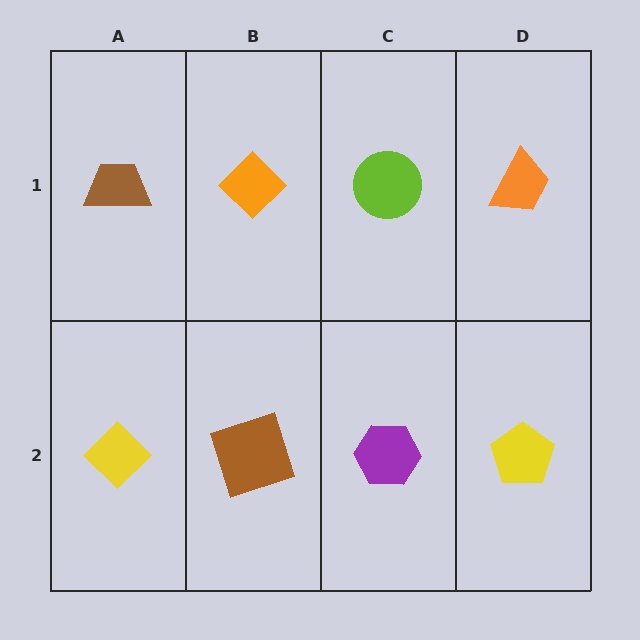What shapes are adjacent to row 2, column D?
An orange trapezoid (row 1, column D), a purple hexagon (row 2, column C).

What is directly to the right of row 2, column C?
A yellow pentagon.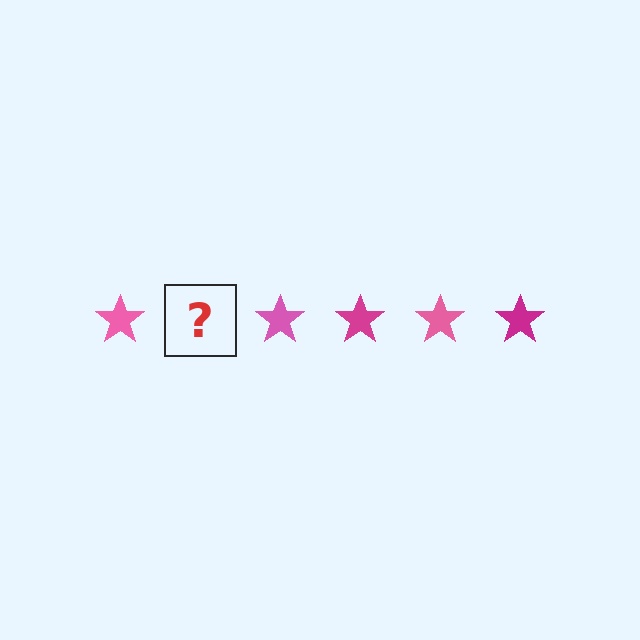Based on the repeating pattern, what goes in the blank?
The blank should be a magenta star.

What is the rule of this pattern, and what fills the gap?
The rule is that the pattern cycles through pink, magenta stars. The gap should be filled with a magenta star.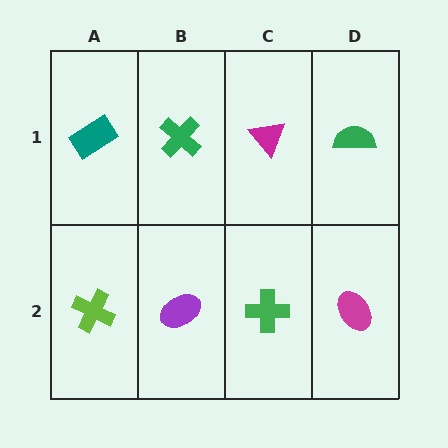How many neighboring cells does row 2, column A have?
2.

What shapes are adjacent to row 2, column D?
A green semicircle (row 1, column D), a green cross (row 2, column C).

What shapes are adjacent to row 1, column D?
A magenta ellipse (row 2, column D), a magenta triangle (row 1, column C).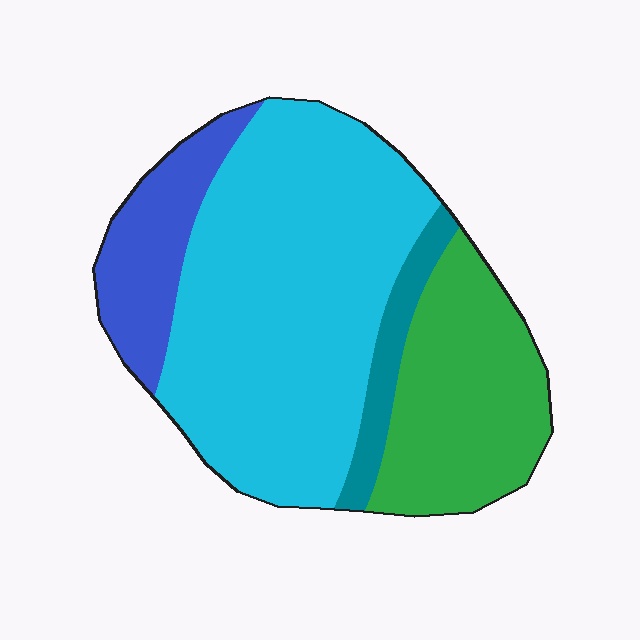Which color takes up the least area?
Teal, at roughly 5%.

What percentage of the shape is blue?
Blue covers about 15% of the shape.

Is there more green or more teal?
Green.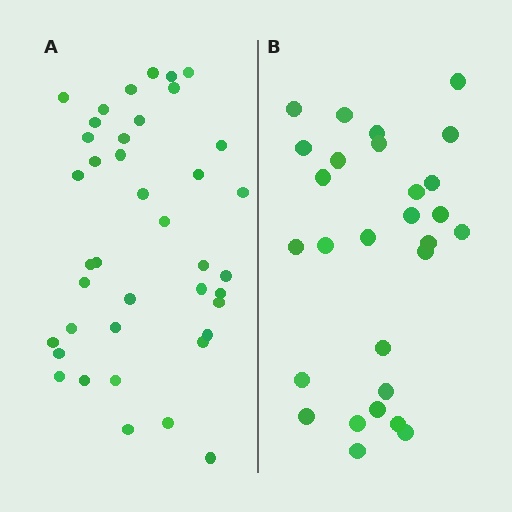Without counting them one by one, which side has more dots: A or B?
Region A (the left region) has more dots.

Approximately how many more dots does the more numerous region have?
Region A has roughly 12 or so more dots than region B.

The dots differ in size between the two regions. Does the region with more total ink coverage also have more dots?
No. Region B has more total ink coverage because its dots are larger, but region A actually contains more individual dots. Total area can be misleading — the number of items is what matters here.